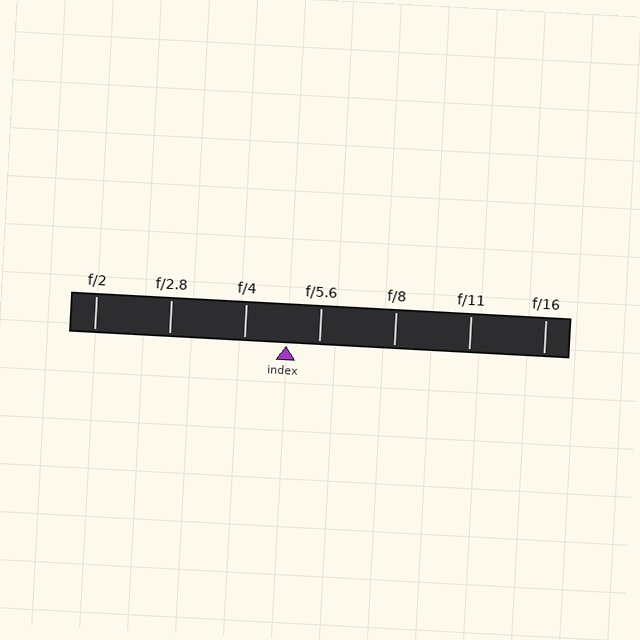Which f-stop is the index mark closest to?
The index mark is closest to f/5.6.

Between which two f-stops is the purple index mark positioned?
The index mark is between f/4 and f/5.6.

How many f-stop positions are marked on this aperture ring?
There are 7 f-stop positions marked.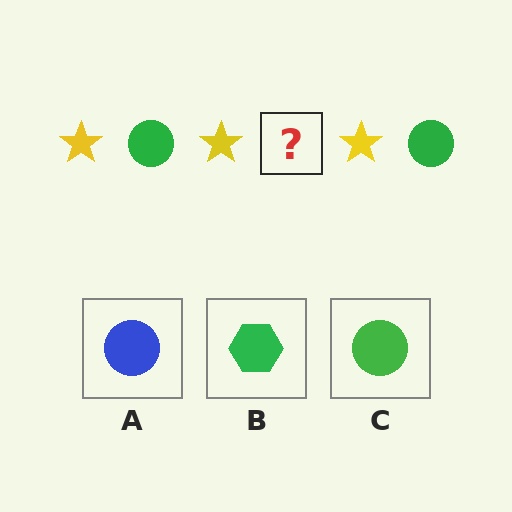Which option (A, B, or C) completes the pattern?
C.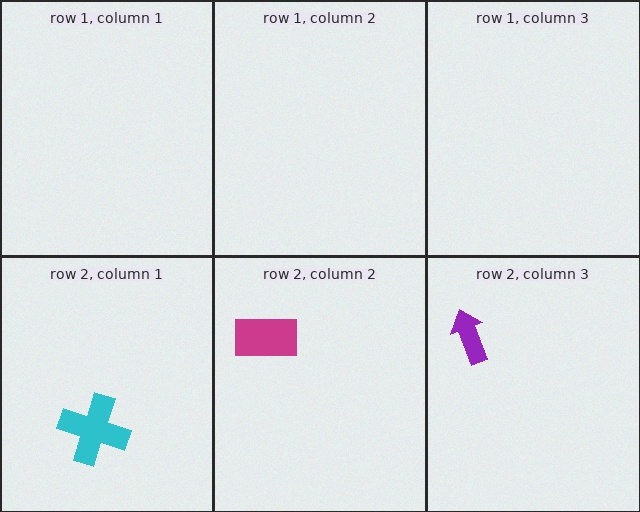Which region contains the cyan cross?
The row 2, column 1 region.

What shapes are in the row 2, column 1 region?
The cyan cross.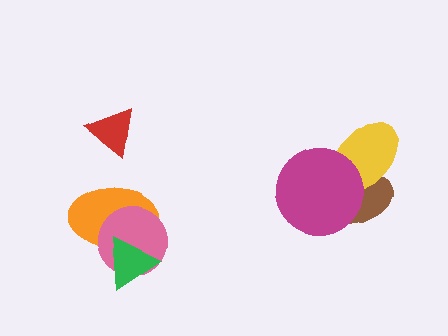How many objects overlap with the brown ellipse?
2 objects overlap with the brown ellipse.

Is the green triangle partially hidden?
No, no other shape covers it.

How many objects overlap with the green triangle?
2 objects overlap with the green triangle.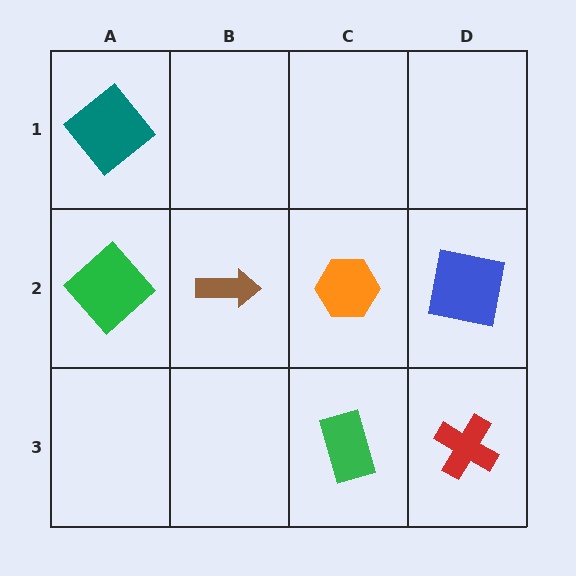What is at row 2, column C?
An orange hexagon.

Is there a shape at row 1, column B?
No, that cell is empty.